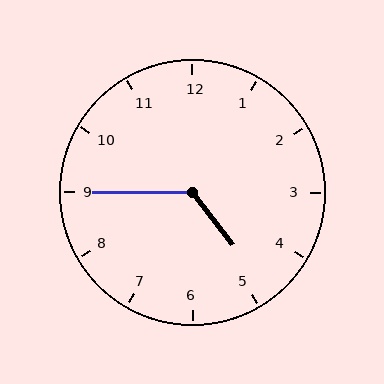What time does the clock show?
4:45.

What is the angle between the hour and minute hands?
Approximately 128 degrees.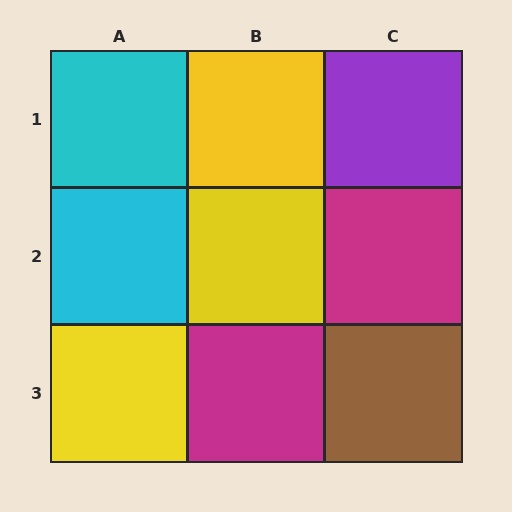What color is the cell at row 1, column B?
Yellow.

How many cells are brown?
1 cell is brown.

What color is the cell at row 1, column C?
Purple.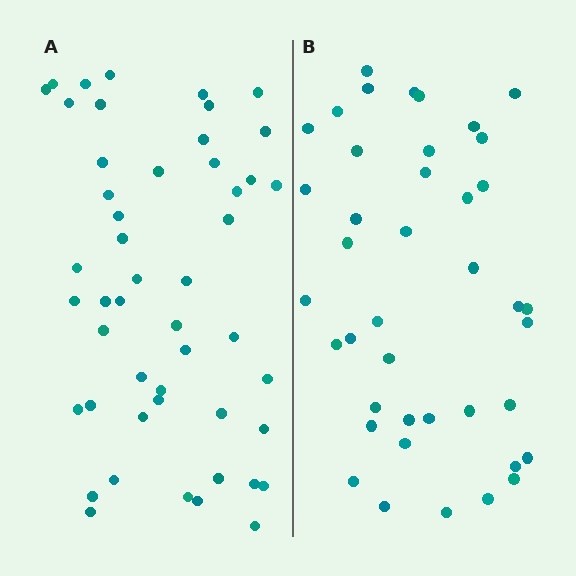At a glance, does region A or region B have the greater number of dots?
Region A (the left region) has more dots.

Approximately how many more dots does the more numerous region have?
Region A has roughly 8 or so more dots than region B.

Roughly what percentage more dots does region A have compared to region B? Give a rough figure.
About 20% more.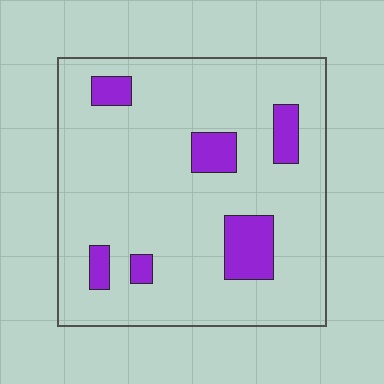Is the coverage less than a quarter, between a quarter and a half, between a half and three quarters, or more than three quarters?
Less than a quarter.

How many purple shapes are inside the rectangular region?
6.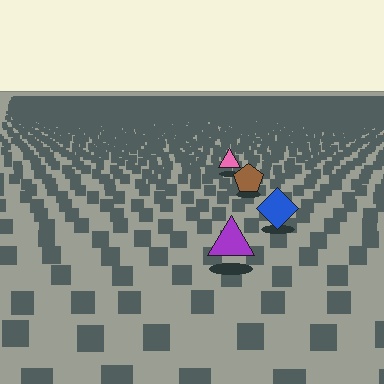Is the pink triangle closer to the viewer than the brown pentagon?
No. The brown pentagon is closer — you can tell from the texture gradient: the ground texture is coarser near it.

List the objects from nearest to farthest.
From nearest to farthest: the purple triangle, the blue diamond, the brown pentagon, the pink triangle.